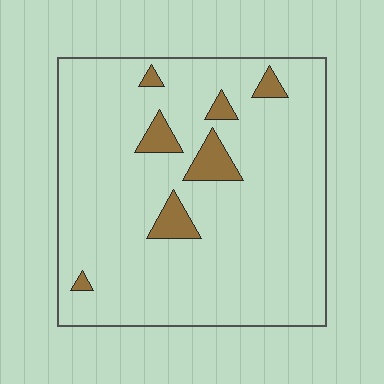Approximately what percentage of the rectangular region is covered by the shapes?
Approximately 10%.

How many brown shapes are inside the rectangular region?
7.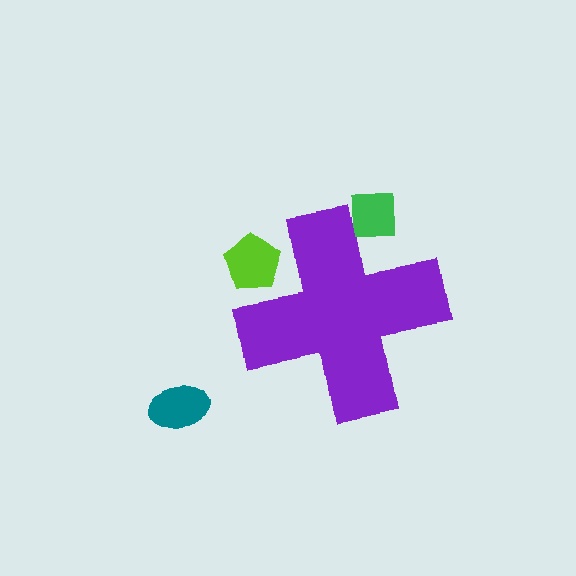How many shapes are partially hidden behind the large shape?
2 shapes are partially hidden.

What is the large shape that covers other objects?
A purple cross.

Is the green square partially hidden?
Yes, the green square is partially hidden behind the purple cross.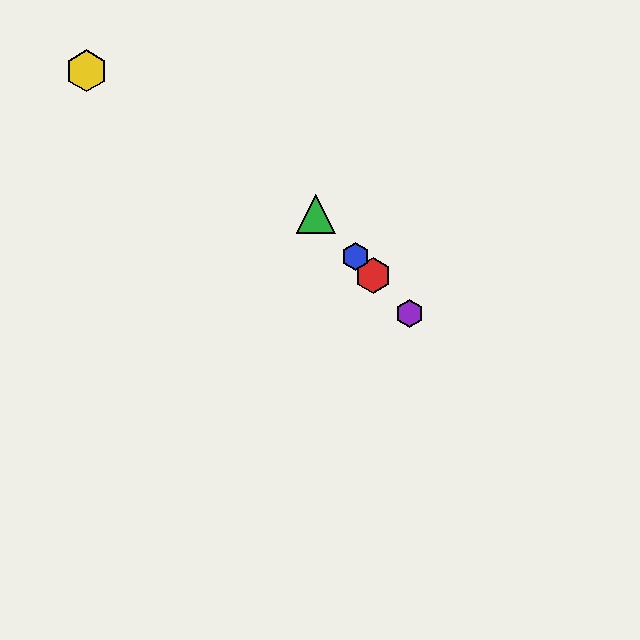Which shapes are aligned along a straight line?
The red hexagon, the blue hexagon, the green triangle, the purple hexagon are aligned along a straight line.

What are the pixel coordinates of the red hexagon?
The red hexagon is at (373, 275).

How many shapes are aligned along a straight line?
4 shapes (the red hexagon, the blue hexagon, the green triangle, the purple hexagon) are aligned along a straight line.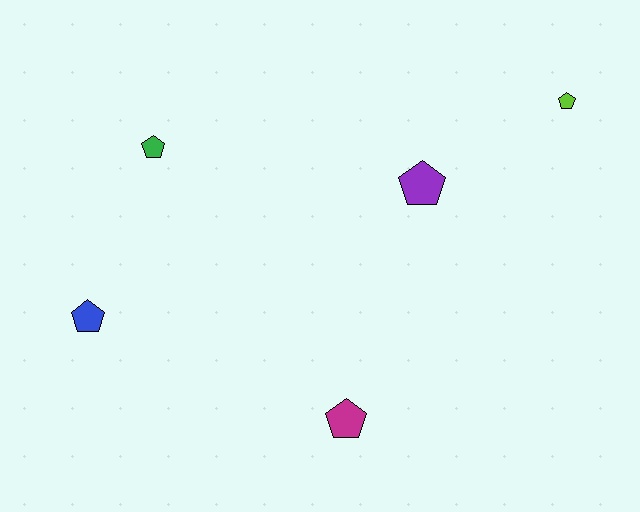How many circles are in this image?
There are no circles.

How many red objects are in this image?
There are no red objects.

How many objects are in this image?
There are 5 objects.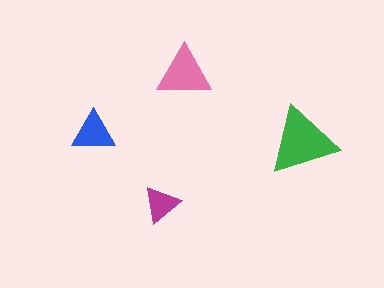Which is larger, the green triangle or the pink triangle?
The green one.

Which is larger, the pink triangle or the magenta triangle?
The pink one.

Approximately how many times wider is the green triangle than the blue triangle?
About 1.5 times wider.